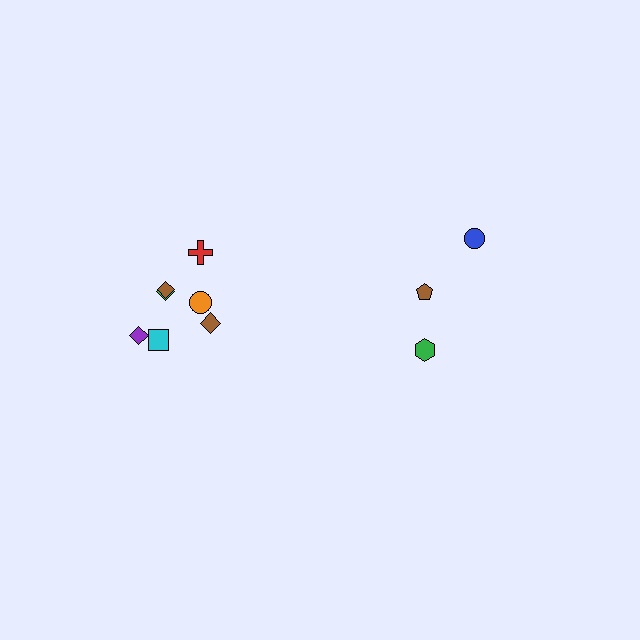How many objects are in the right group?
There are 3 objects.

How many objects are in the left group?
There are 7 objects.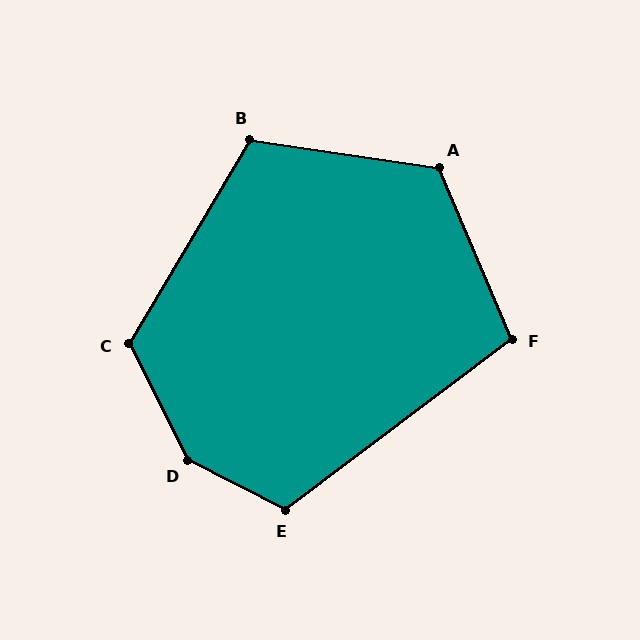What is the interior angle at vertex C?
Approximately 122 degrees (obtuse).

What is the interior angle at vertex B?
Approximately 112 degrees (obtuse).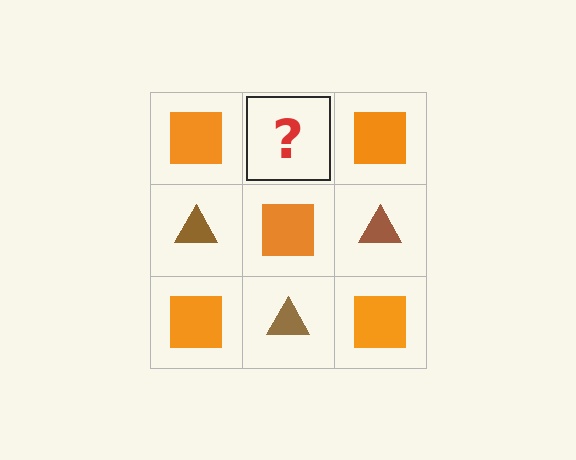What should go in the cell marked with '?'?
The missing cell should contain a brown triangle.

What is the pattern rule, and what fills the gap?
The rule is that it alternates orange square and brown triangle in a checkerboard pattern. The gap should be filled with a brown triangle.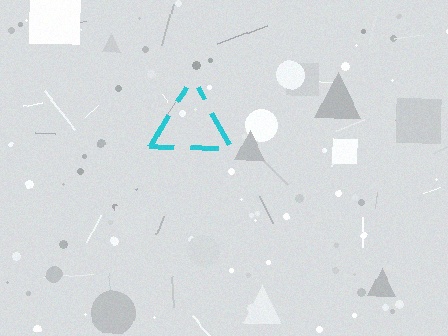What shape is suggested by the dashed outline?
The dashed outline suggests a triangle.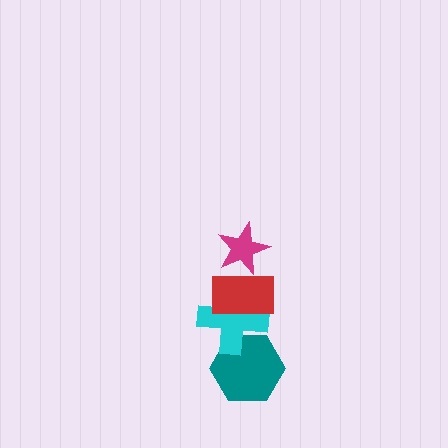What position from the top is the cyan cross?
The cyan cross is 3rd from the top.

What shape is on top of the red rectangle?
The magenta star is on top of the red rectangle.